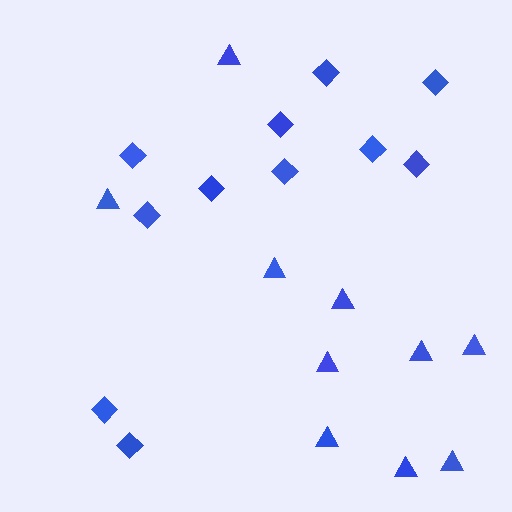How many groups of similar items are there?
There are 2 groups: one group of triangles (10) and one group of diamonds (11).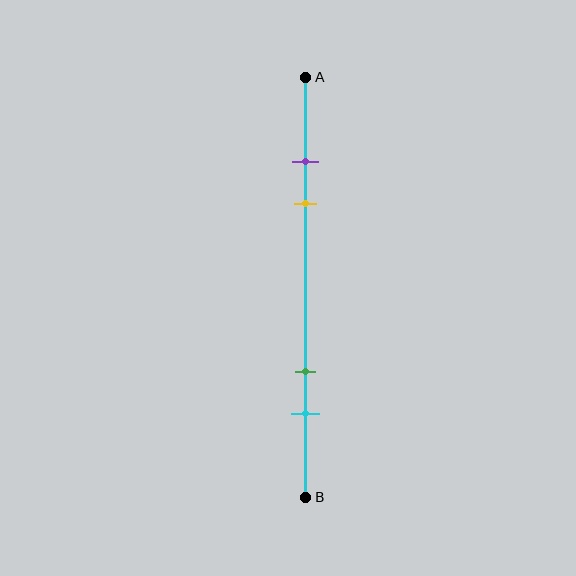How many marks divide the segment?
There are 4 marks dividing the segment.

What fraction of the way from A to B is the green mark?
The green mark is approximately 70% (0.7) of the way from A to B.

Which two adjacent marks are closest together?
The purple and yellow marks are the closest adjacent pair.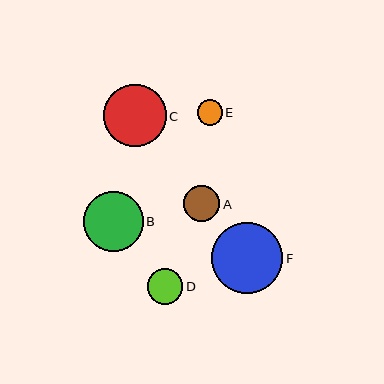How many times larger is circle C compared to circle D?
Circle C is approximately 1.7 times the size of circle D.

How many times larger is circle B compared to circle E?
Circle B is approximately 2.4 times the size of circle E.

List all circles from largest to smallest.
From largest to smallest: F, C, B, A, D, E.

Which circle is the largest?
Circle F is the largest with a size of approximately 72 pixels.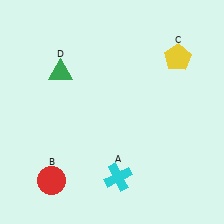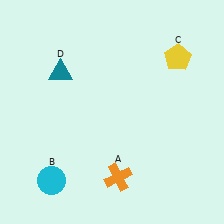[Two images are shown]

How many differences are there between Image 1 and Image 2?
There are 3 differences between the two images.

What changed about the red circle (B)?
In Image 1, B is red. In Image 2, it changed to cyan.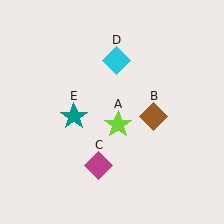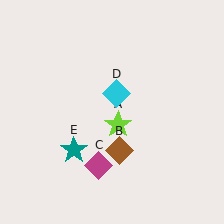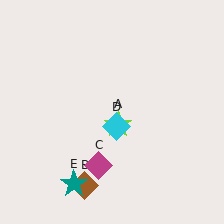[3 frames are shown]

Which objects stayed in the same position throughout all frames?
Lime star (object A) and magenta diamond (object C) remained stationary.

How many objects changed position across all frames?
3 objects changed position: brown diamond (object B), cyan diamond (object D), teal star (object E).